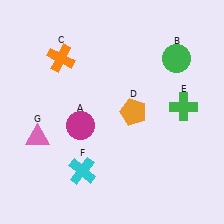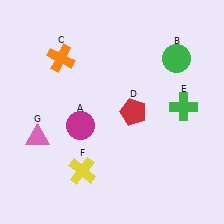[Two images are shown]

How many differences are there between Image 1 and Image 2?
There are 2 differences between the two images.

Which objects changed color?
D changed from orange to red. F changed from cyan to yellow.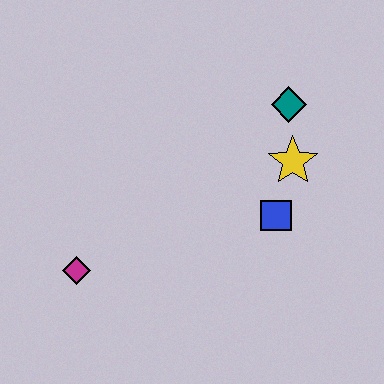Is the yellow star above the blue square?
Yes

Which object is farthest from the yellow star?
The magenta diamond is farthest from the yellow star.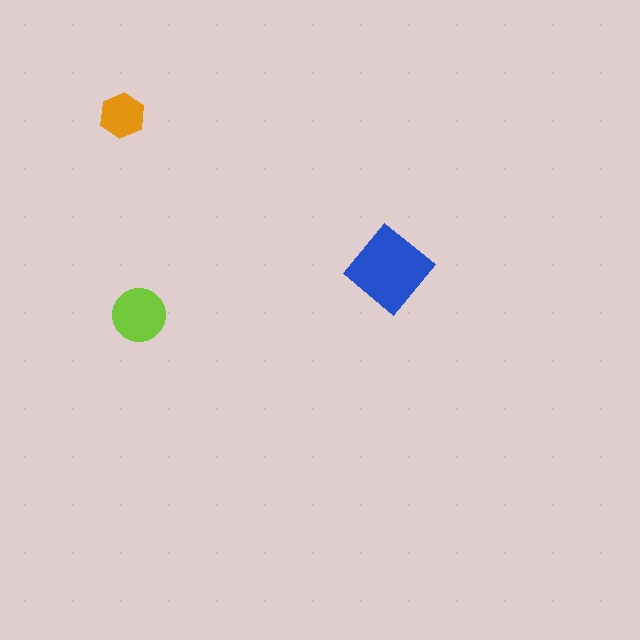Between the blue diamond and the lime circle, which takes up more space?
The blue diamond.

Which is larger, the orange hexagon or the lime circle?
The lime circle.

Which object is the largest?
The blue diamond.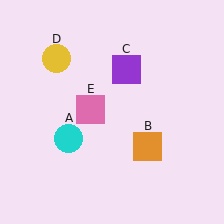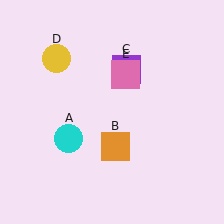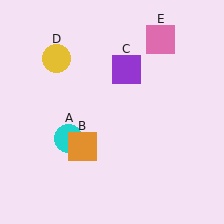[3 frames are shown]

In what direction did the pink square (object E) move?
The pink square (object E) moved up and to the right.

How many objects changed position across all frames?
2 objects changed position: orange square (object B), pink square (object E).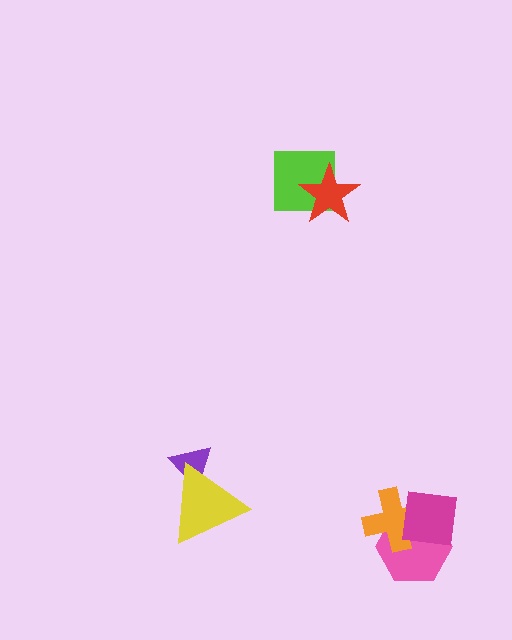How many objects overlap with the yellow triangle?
1 object overlaps with the yellow triangle.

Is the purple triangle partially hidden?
Yes, it is partially covered by another shape.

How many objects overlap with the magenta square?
2 objects overlap with the magenta square.